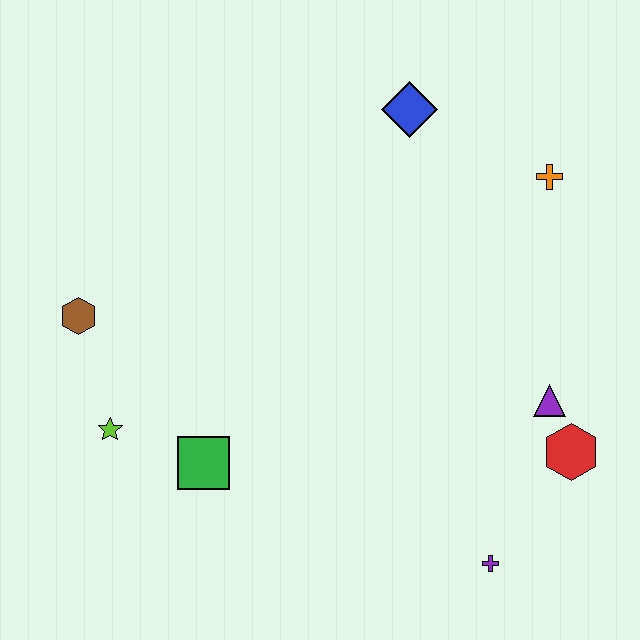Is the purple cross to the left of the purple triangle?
Yes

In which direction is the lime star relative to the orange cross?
The lime star is to the left of the orange cross.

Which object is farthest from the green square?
The orange cross is farthest from the green square.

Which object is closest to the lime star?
The green square is closest to the lime star.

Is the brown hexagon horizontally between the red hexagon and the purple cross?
No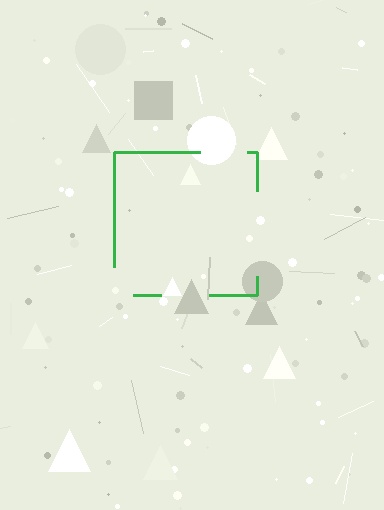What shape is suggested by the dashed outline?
The dashed outline suggests a square.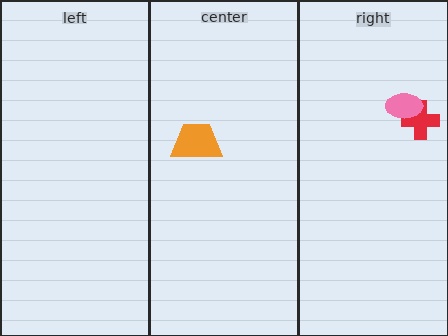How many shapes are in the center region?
1.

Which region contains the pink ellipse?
The right region.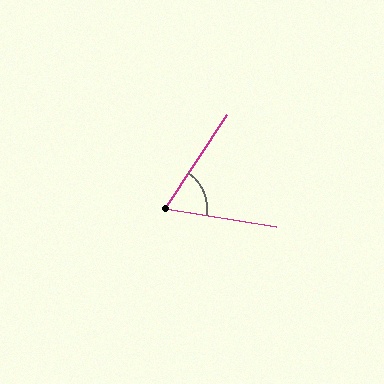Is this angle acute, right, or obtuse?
It is acute.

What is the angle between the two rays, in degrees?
Approximately 66 degrees.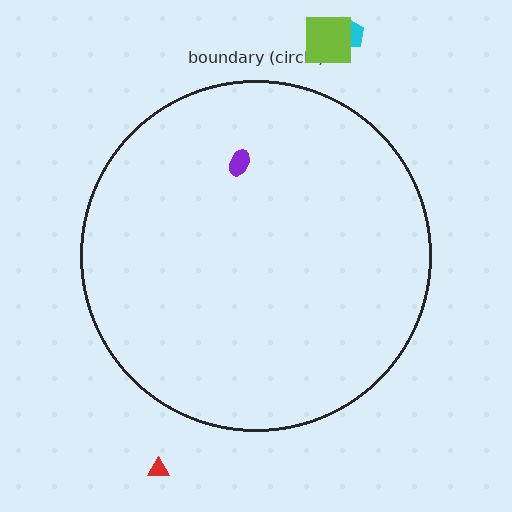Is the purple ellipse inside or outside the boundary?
Inside.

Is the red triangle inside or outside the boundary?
Outside.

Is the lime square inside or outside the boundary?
Outside.